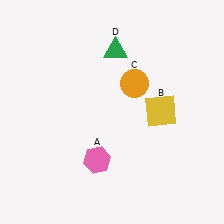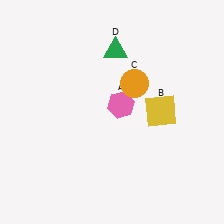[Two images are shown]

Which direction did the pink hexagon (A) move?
The pink hexagon (A) moved up.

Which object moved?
The pink hexagon (A) moved up.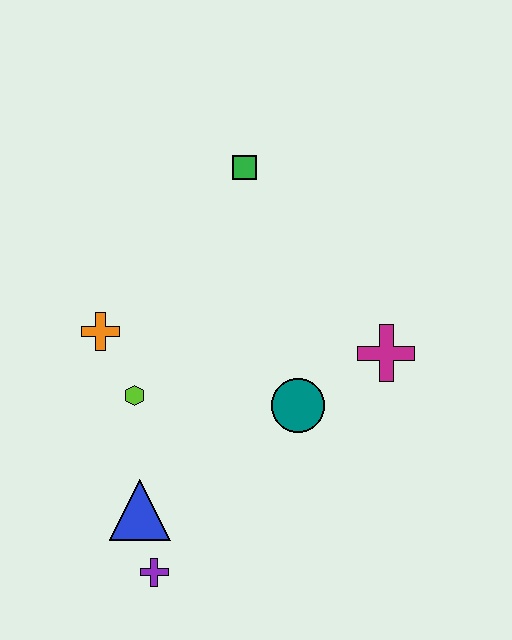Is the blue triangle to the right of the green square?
No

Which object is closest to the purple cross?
The blue triangle is closest to the purple cross.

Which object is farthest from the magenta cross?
The purple cross is farthest from the magenta cross.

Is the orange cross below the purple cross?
No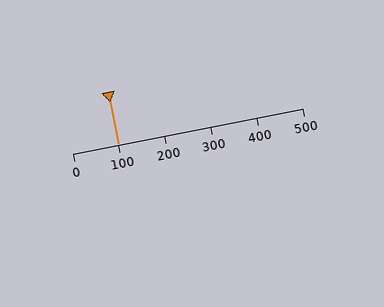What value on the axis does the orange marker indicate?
The marker indicates approximately 100.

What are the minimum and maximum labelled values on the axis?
The axis runs from 0 to 500.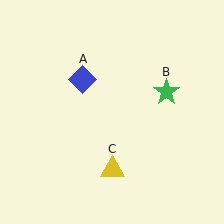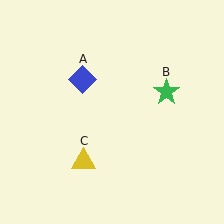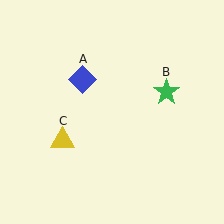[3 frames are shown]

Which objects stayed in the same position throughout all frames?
Blue diamond (object A) and green star (object B) remained stationary.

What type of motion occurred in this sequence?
The yellow triangle (object C) rotated clockwise around the center of the scene.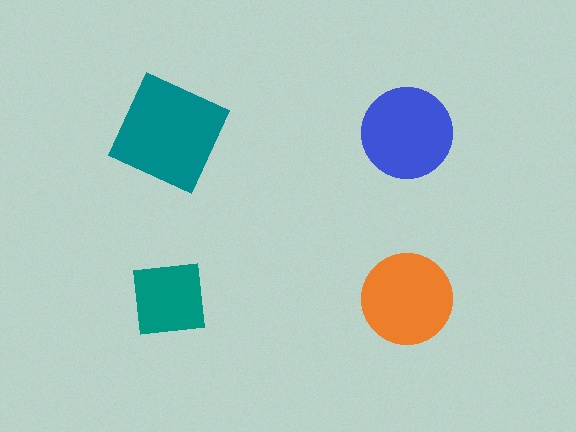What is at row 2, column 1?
A teal square.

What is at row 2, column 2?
An orange circle.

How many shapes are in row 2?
2 shapes.